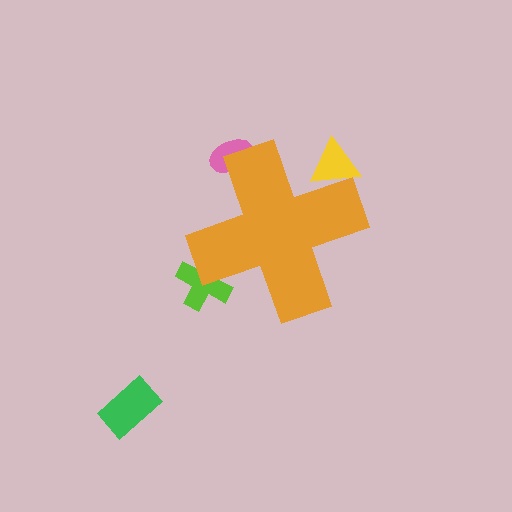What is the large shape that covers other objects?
An orange cross.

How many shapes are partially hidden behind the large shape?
3 shapes are partially hidden.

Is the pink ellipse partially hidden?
Yes, the pink ellipse is partially hidden behind the orange cross.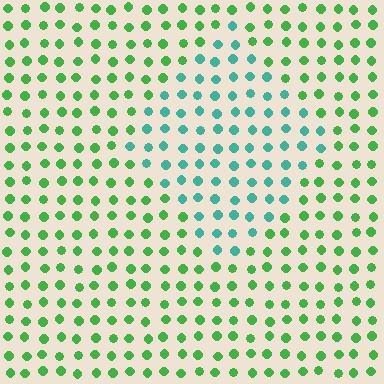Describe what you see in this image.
The image is filled with small green elements in a uniform arrangement. A diamond-shaped region is visible where the elements are tinted to a slightly different hue, forming a subtle color boundary.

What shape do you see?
I see a diamond.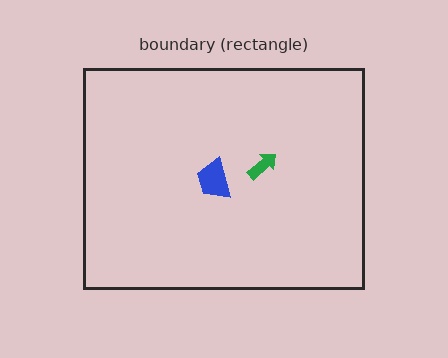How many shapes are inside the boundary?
2 inside, 0 outside.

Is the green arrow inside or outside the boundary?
Inside.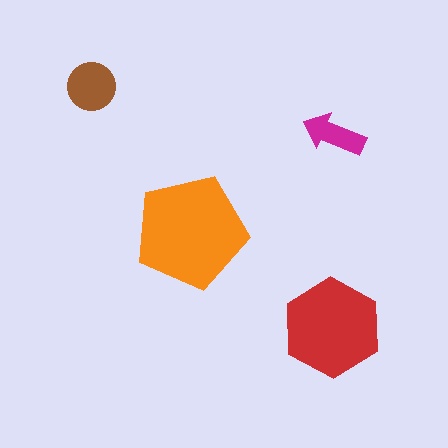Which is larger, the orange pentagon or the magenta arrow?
The orange pentagon.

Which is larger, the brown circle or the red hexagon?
The red hexagon.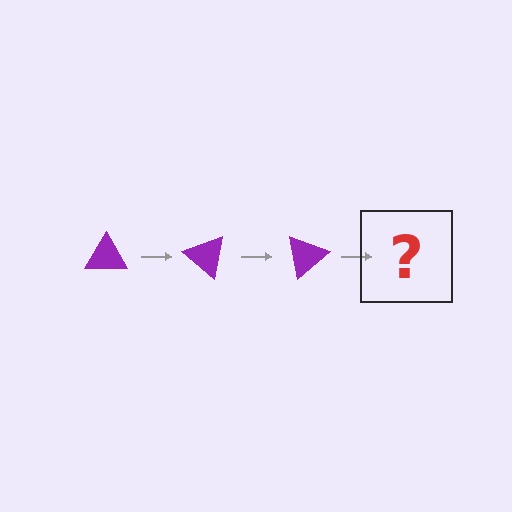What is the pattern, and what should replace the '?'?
The pattern is that the triangle rotates 40 degrees each step. The '?' should be a purple triangle rotated 120 degrees.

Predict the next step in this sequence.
The next step is a purple triangle rotated 120 degrees.